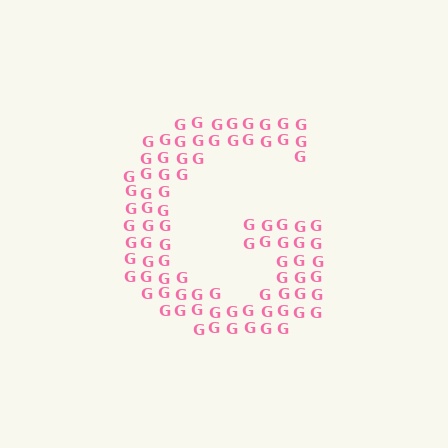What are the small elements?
The small elements are letter G's.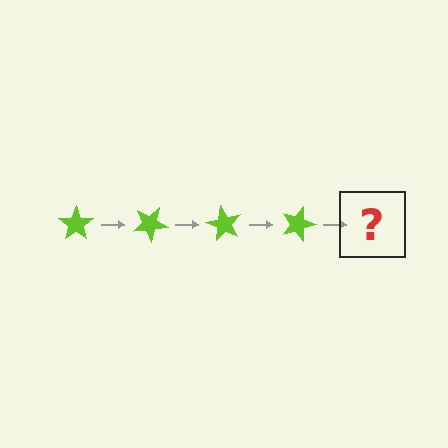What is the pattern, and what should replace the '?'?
The pattern is that the star rotates 30 degrees each step. The '?' should be a lime star rotated 120 degrees.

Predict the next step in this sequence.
The next step is a lime star rotated 120 degrees.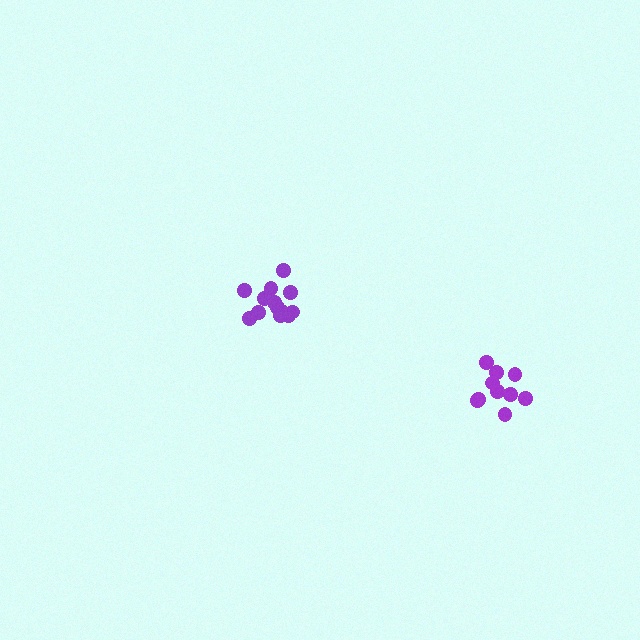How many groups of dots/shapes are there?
There are 2 groups.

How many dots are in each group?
Group 1: 13 dots, Group 2: 10 dots (23 total).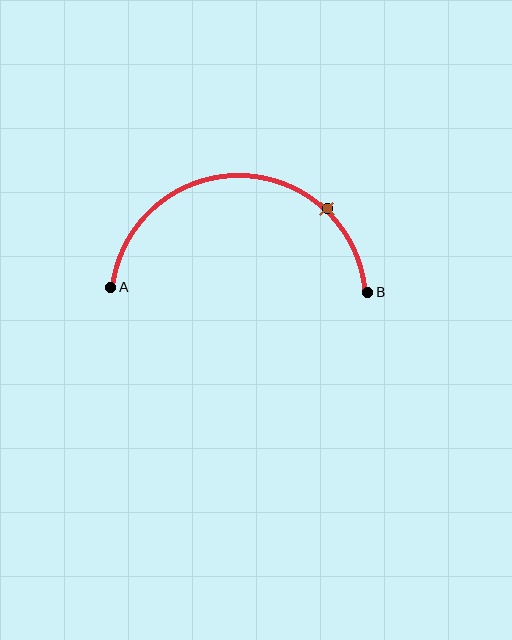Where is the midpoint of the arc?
The arc midpoint is the point on the curve farthest from the straight line joining A and B. It sits above that line.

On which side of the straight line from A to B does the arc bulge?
The arc bulges above the straight line connecting A and B.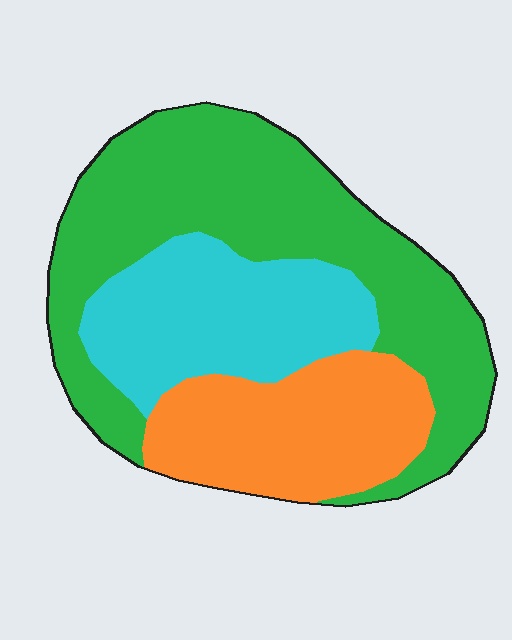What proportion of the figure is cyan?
Cyan takes up about one quarter (1/4) of the figure.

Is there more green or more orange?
Green.